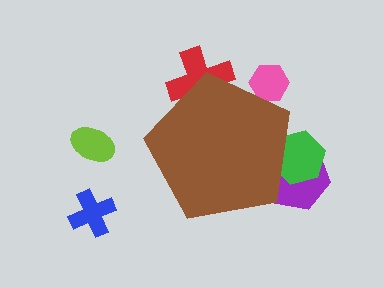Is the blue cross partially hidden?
No, the blue cross is fully visible.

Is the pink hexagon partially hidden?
Yes, the pink hexagon is partially hidden behind the brown pentagon.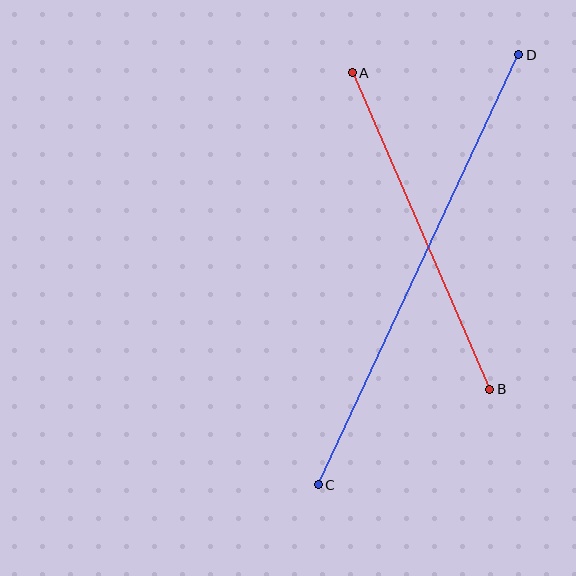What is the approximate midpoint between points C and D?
The midpoint is at approximately (418, 270) pixels.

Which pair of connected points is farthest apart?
Points C and D are farthest apart.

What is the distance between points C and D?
The distance is approximately 475 pixels.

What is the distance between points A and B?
The distance is approximately 345 pixels.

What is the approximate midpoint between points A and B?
The midpoint is at approximately (421, 231) pixels.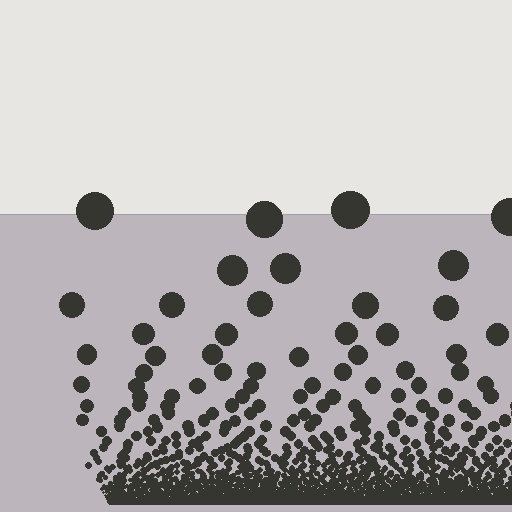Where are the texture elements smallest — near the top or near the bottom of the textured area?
Near the bottom.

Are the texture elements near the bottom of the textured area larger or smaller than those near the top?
Smaller. The gradient is inverted — elements near the bottom are smaller and denser.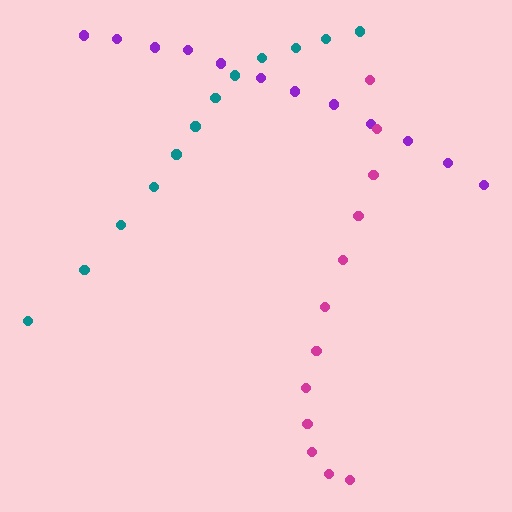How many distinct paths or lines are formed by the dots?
There are 3 distinct paths.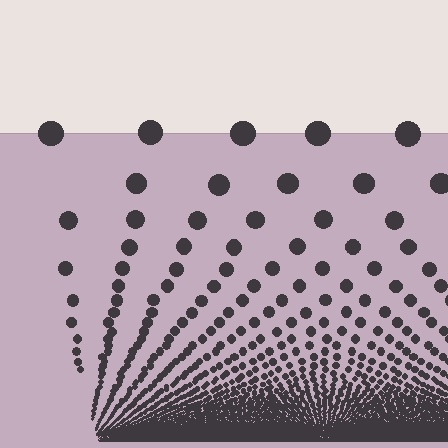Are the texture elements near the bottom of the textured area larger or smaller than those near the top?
Smaller. The gradient is inverted — elements near the bottom are smaller and denser.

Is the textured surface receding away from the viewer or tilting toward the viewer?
The surface appears to tilt toward the viewer. Texture elements get larger and sparser toward the top.